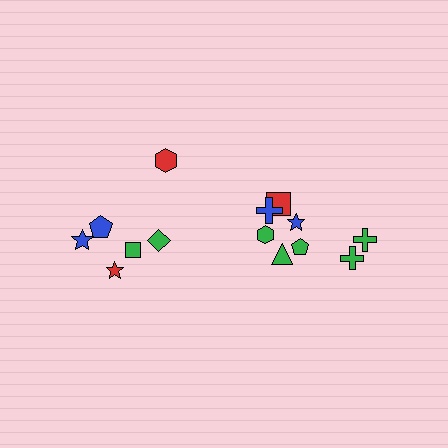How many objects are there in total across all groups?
There are 14 objects.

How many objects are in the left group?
There are 6 objects.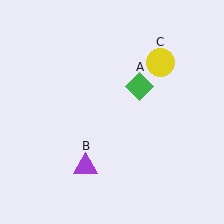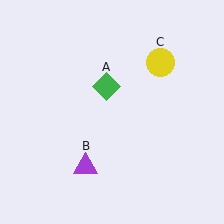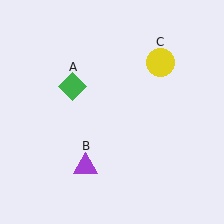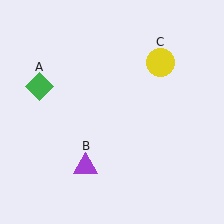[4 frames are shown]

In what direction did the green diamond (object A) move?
The green diamond (object A) moved left.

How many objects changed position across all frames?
1 object changed position: green diamond (object A).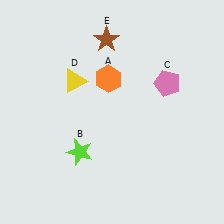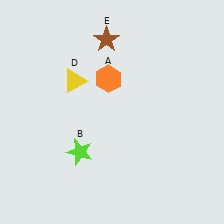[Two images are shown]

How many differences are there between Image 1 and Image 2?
There is 1 difference between the two images.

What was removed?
The pink pentagon (C) was removed in Image 2.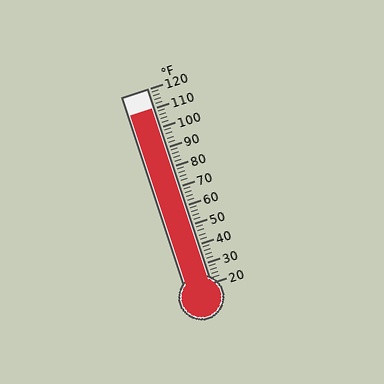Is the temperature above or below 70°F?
The temperature is above 70°F.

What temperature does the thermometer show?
The thermometer shows approximately 110°F.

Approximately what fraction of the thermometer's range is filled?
The thermometer is filled to approximately 90% of its range.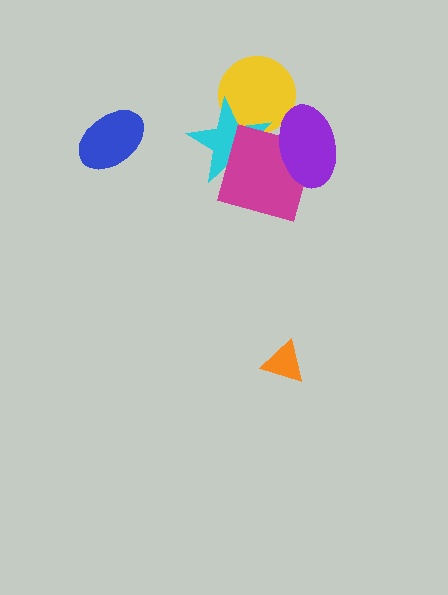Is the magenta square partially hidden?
Yes, it is partially covered by another shape.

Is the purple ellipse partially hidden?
No, no other shape covers it.